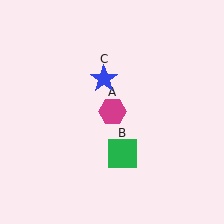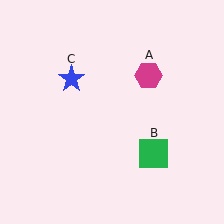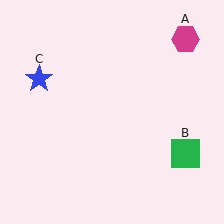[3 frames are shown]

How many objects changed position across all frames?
3 objects changed position: magenta hexagon (object A), green square (object B), blue star (object C).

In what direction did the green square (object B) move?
The green square (object B) moved right.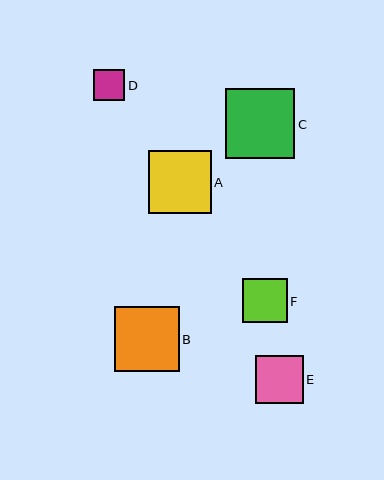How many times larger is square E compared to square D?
Square E is approximately 1.5 times the size of square D.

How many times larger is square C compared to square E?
Square C is approximately 1.4 times the size of square E.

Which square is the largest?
Square C is the largest with a size of approximately 69 pixels.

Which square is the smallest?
Square D is the smallest with a size of approximately 31 pixels.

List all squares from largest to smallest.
From largest to smallest: C, B, A, E, F, D.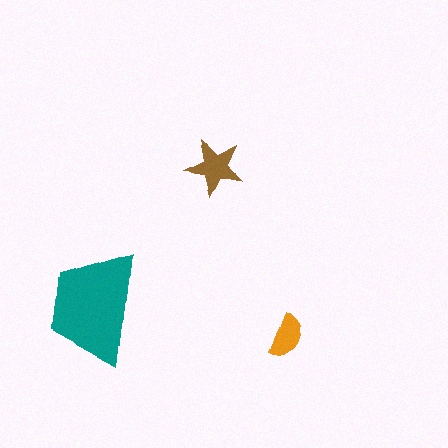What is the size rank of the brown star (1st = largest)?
2nd.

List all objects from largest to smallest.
The teal trapezoid, the brown star, the orange semicircle.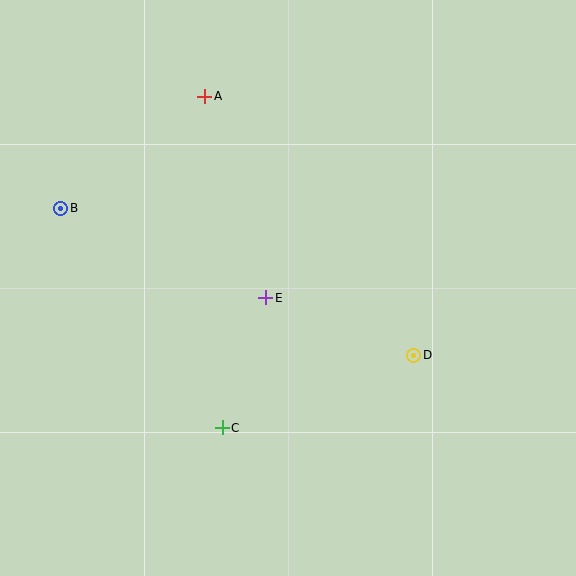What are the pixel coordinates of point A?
Point A is at (205, 96).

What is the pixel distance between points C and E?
The distance between C and E is 137 pixels.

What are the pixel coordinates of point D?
Point D is at (414, 355).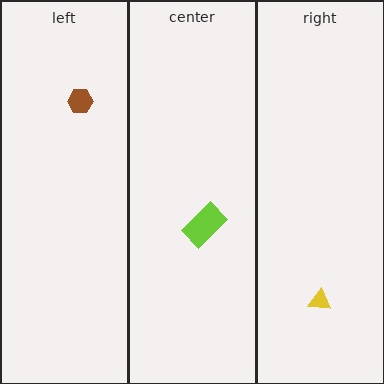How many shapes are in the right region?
1.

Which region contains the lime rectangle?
The center region.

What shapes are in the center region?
The lime rectangle.